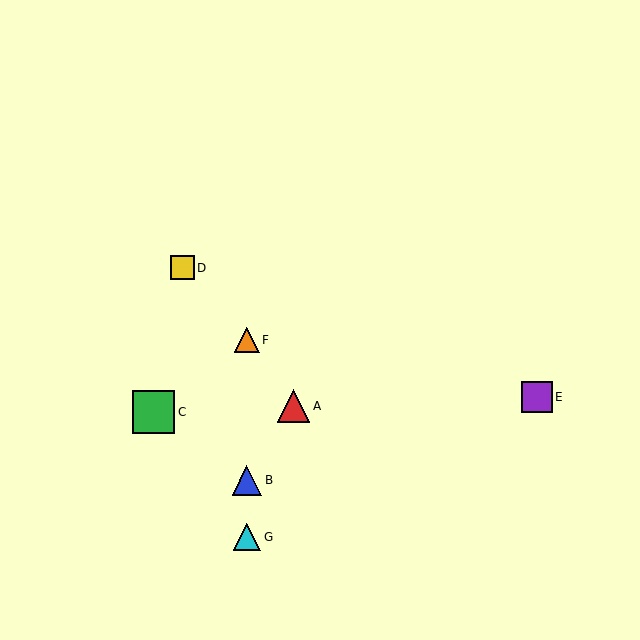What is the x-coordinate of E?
Object E is at x≈537.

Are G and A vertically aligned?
No, G is at x≈247 and A is at x≈293.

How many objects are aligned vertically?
3 objects (B, F, G) are aligned vertically.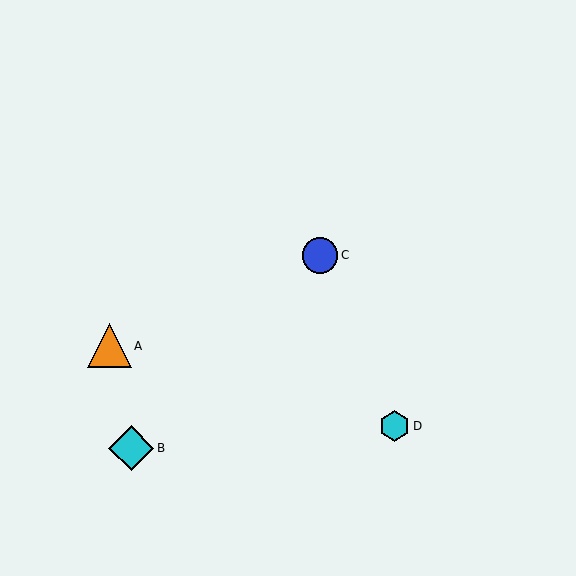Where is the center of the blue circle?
The center of the blue circle is at (320, 255).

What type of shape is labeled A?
Shape A is an orange triangle.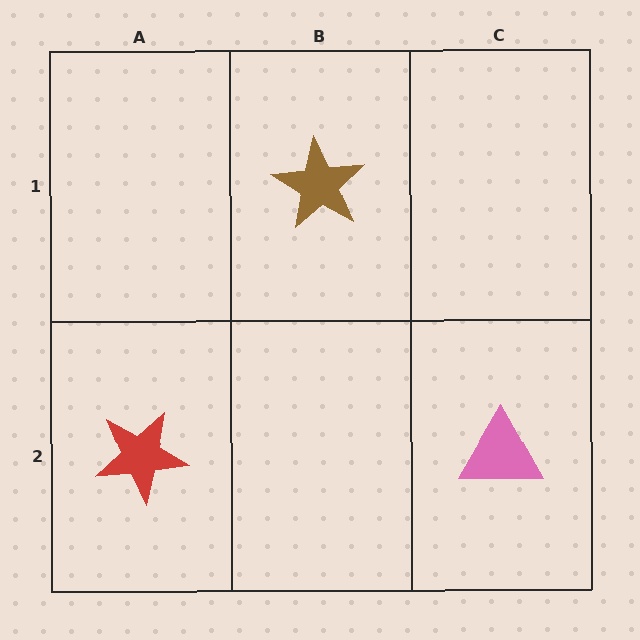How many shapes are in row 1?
1 shape.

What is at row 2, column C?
A pink triangle.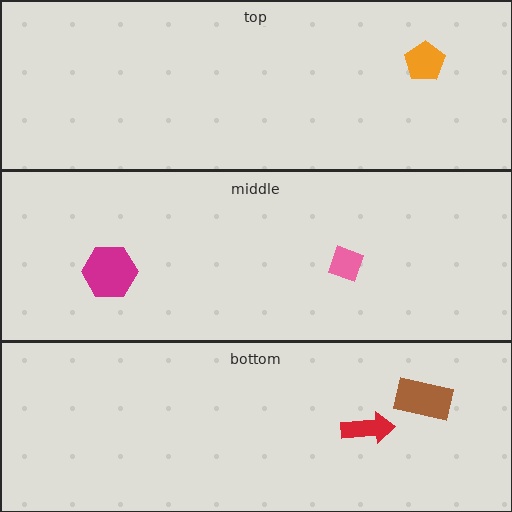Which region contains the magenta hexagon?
The middle region.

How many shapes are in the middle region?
2.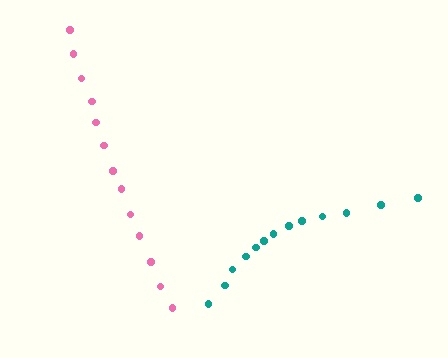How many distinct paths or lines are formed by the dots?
There are 2 distinct paths.